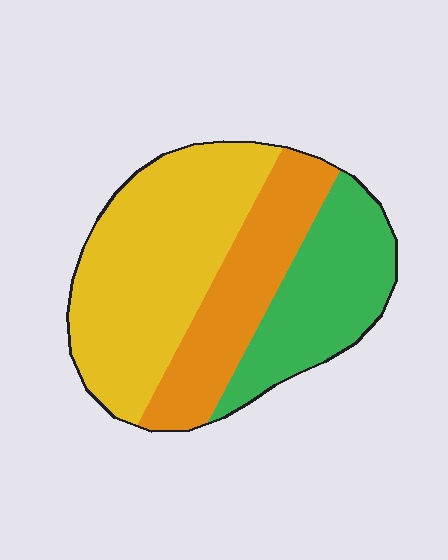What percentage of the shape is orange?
Orange covers about 25% of the shape.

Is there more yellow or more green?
Yellow.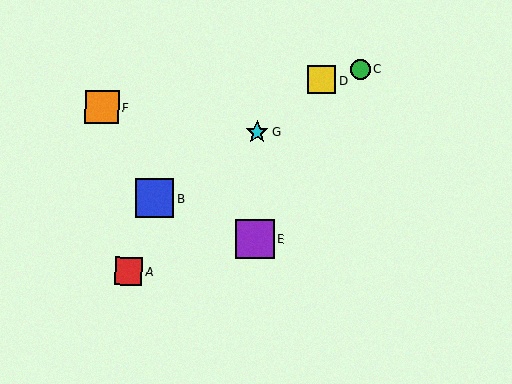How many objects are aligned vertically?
2 objects (E, G) are aligned vertically.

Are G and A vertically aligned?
No, G is at x≈257 and A is at x≈129.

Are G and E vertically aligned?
Yes, both are at x≈257.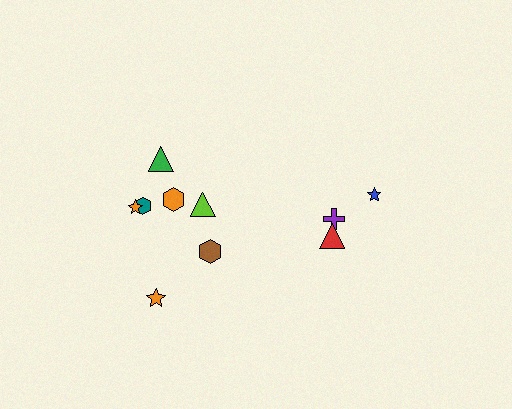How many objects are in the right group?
There are 3 objects.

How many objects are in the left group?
There are 7 objects.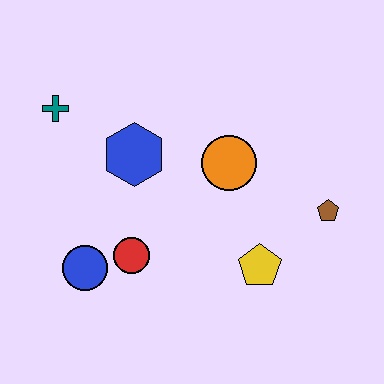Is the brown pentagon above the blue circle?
Yes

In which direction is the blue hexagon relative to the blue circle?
The blue hexagon is above the blue circle.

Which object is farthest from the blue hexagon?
The brown pentagon is farthest from the blue hexagon.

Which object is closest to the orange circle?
The blue hexagon is closest to the orange circle.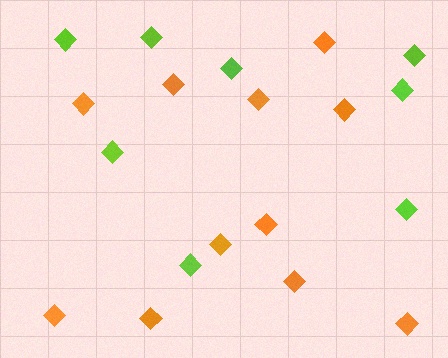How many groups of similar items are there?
There are 2 groups: one group of orange diamonds (11) and one group of lime diamonds (8).